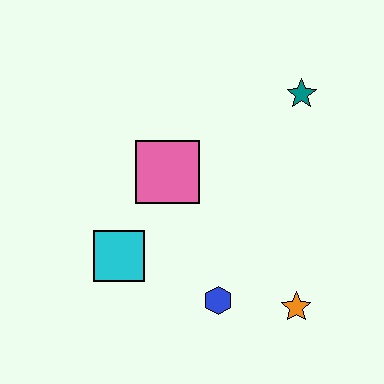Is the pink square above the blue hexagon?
Yes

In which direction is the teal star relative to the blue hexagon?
The teal star is above the blue hexagon.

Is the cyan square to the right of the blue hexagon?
No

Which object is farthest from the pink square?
The orange star is farthest from the pink square.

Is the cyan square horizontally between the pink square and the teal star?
No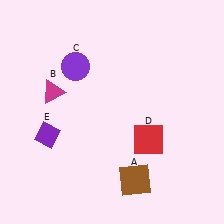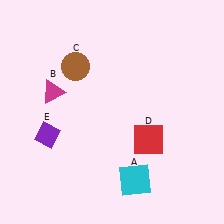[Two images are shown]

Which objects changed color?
A changed from brown to cyan. C changed from purple to brown.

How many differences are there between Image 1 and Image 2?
There are 2 differences between the two images.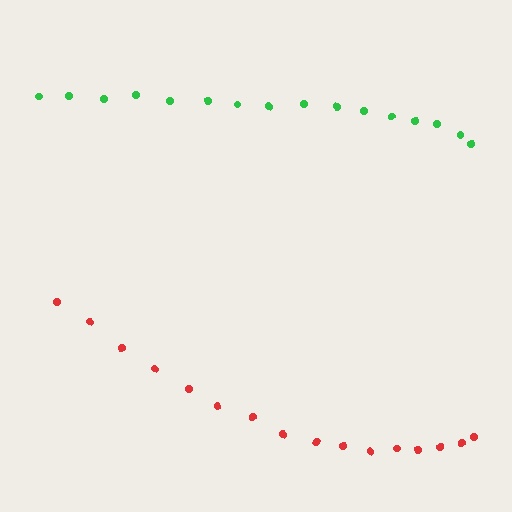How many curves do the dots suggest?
There are 2 distinct paths.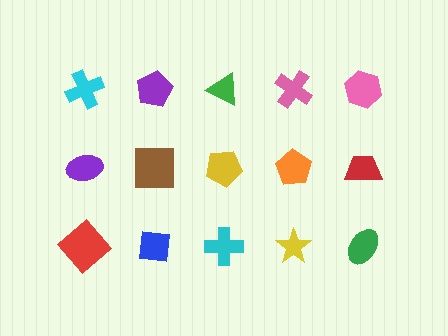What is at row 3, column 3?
A cyan cross.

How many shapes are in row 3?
5 shapes.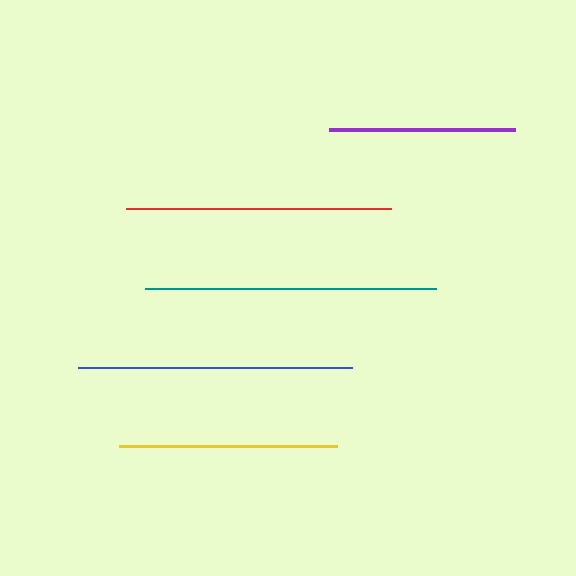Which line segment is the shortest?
The purple line is the shortest at approximately 186 pixels.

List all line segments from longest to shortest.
From longest to shortest: teal, blue, red, yellow, purple.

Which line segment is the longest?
The teal line is the longest at approximately 291 pixels.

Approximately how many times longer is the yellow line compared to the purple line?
The yellow line is approximately 1.2 times the length of the purple line.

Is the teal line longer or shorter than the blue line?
The teal line is longer than the blue line.